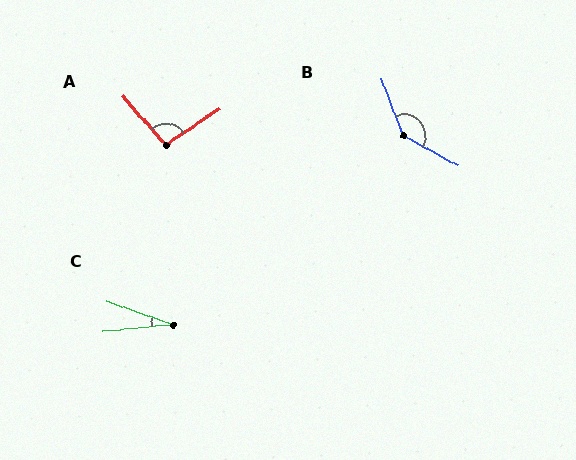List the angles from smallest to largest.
C (25°), A (98°), B (140°).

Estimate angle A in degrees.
Approximately 98 degrees.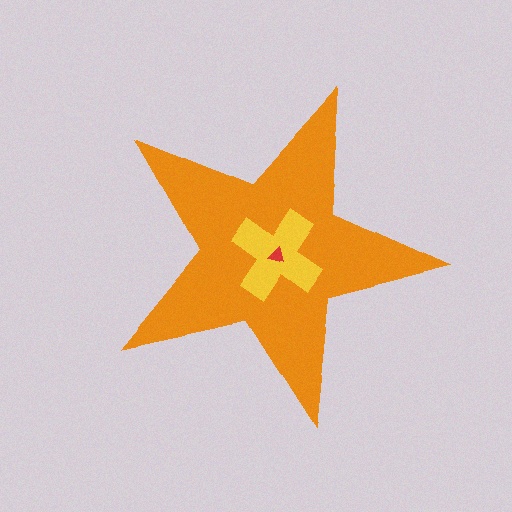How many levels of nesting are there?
3.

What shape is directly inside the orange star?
The yellow cross.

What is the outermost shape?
The orange star.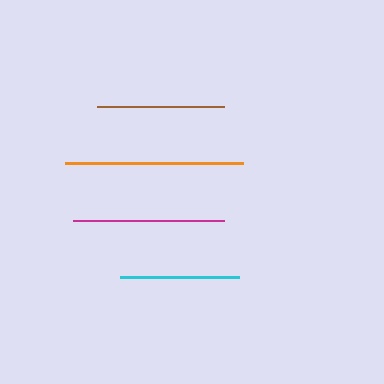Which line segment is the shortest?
The cyan line is the shortest at approximately 119 pixels.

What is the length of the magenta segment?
The magenta segment is approximately 151 pixels long.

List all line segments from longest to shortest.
From longest to shortest: orange, magenta, brown, cyan.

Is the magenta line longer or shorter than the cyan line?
The magenta line is longer than the cyan line.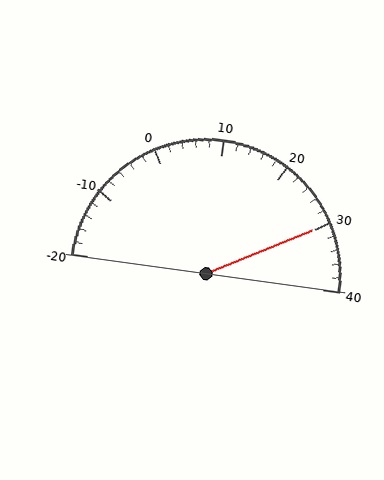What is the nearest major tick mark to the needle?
The nearest major tick mark is 30.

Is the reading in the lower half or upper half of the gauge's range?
The reading is in the upper half of the range (-20 to 40).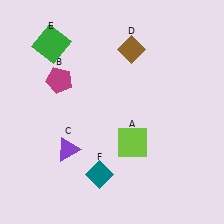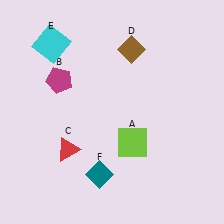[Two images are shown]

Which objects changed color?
C changed from purple to red. E changed from green to cyan.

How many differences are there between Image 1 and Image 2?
There are 2 differences between the two images.